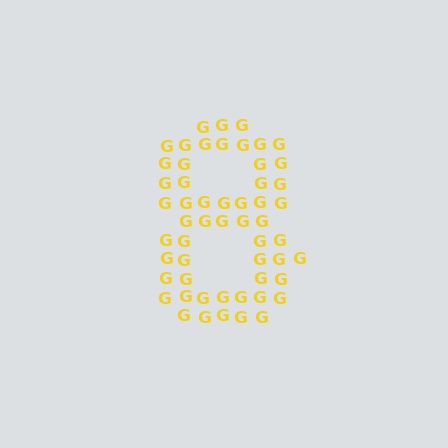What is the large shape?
The large shape is the digit 8.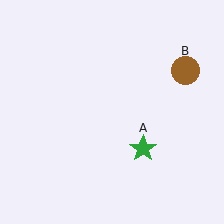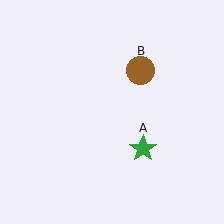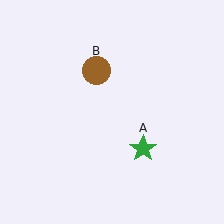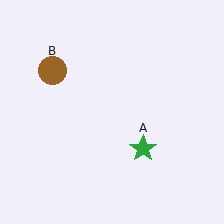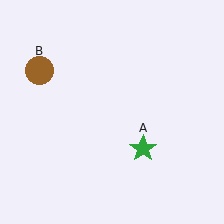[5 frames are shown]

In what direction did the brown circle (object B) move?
The brown circle (object B) moved left.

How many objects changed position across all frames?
1 object changed position: brown circle (object B).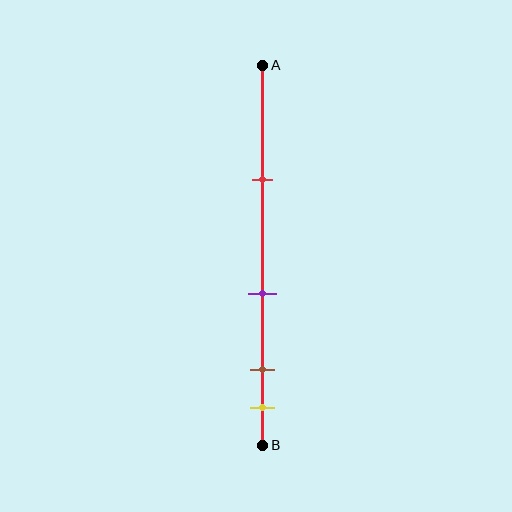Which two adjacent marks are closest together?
The brown and yellow marks are the closest adjacent pair.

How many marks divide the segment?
There are 4 marks dividing the segment.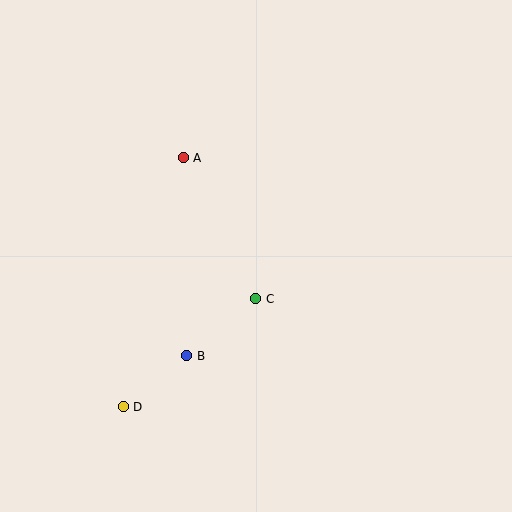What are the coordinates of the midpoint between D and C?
The midpoint between D and C is at (190, 353).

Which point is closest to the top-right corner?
Point A is closest to the top-right corner.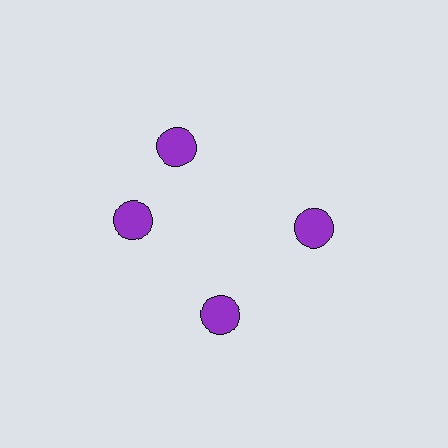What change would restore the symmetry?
The symmetry would be restored by rotating it back into even spacing with its neighbors so that all 4 circles sit at equal angles and equal distance from the center.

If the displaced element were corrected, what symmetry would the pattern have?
It would have 4-fold rotational symmetry — the pattern would map onto itself every 90 degrees.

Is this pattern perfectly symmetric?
No. The 4 purple circles are arranged in a ring, but one element near the 12 o'clock position is rotated out of alignment along the ring, breaking the 4-fold rotational symmetry.